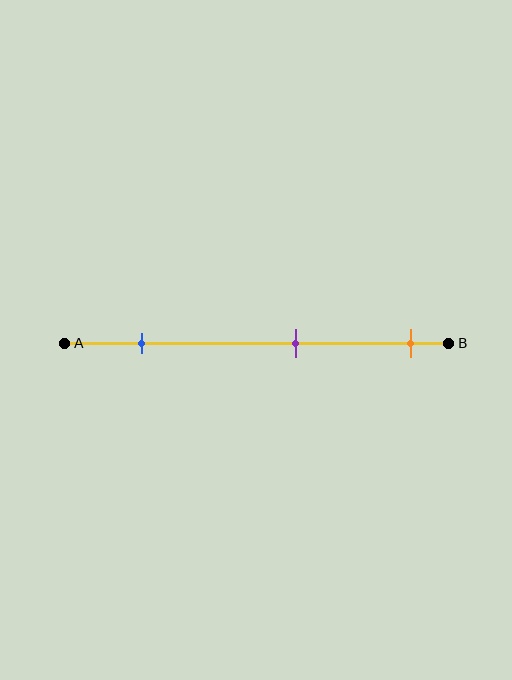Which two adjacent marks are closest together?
The purple and orange marks are the closest adjacent pair.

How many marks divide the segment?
There are 3 marks dividing the segment.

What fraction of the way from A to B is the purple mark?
The purple mark is approximately 60% (0.6) of the way from A to B.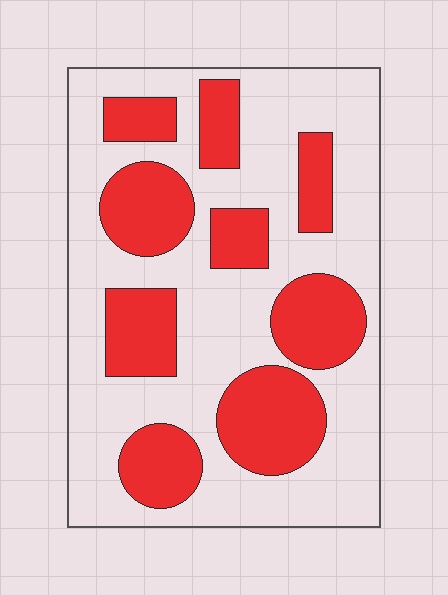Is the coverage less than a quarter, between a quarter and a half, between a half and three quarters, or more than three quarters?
Between a quarter and a half.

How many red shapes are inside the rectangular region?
9.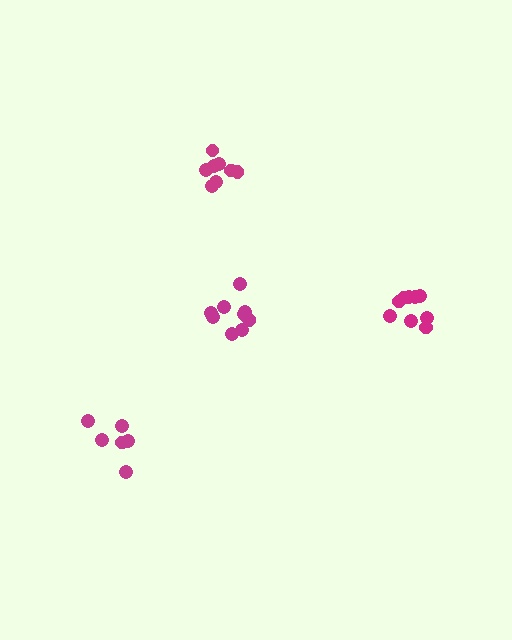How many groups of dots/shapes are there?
There are 4 groups.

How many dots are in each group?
Group 1: 10 dots, Group 2: 8 dots, Group 3: 6 dots, Group 4: 9 dots (33 total).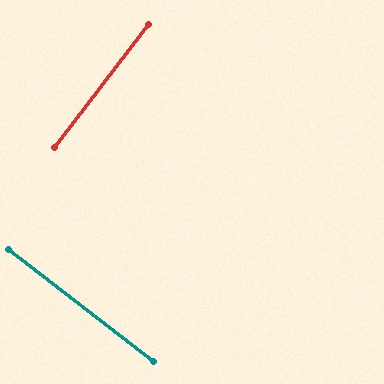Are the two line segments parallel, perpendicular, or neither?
Perpendicular — they meet at approximately 90°.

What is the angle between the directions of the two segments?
Approximately 90 degrees.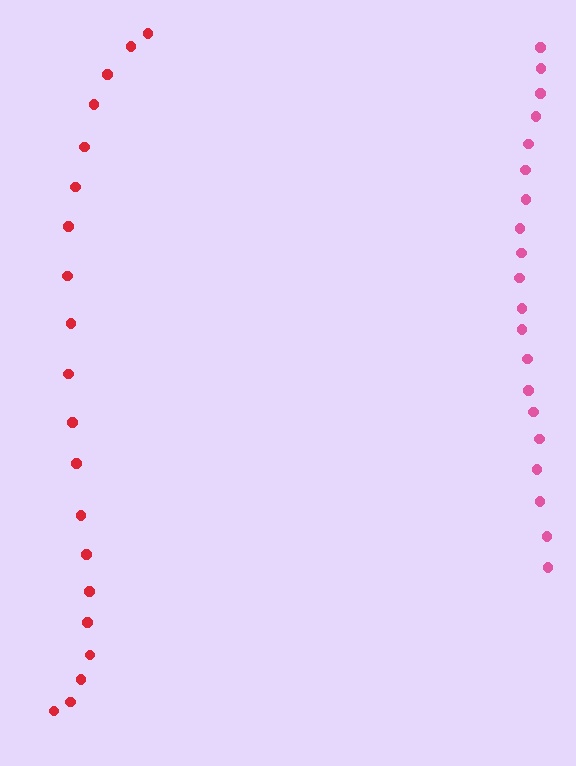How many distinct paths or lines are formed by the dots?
There are 2 distinct paths.